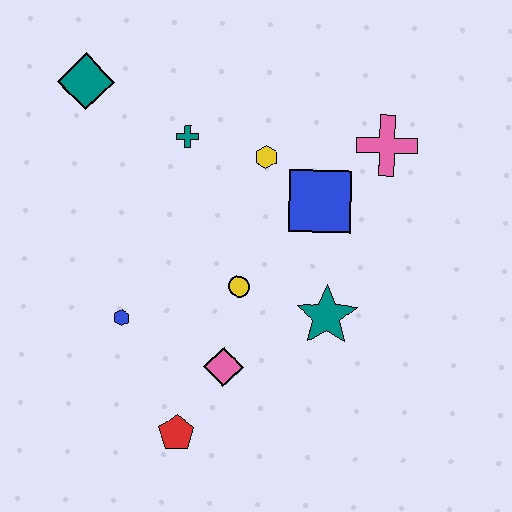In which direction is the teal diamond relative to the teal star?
The teal diamond is to the left of the teal star.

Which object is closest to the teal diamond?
The teal cross is closest to the teal diamond.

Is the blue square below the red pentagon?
No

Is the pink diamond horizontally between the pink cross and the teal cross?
Yes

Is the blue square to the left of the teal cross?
No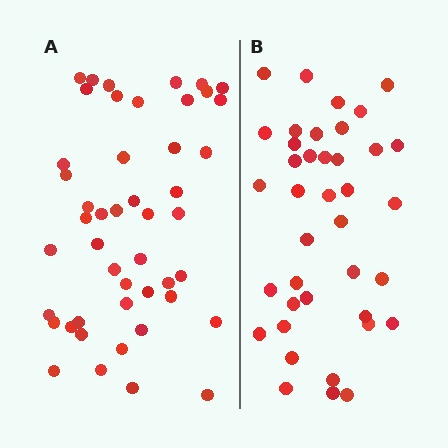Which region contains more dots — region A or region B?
Region A (the left region) has more dots.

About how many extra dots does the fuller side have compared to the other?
Region A has roughly 8 or so more dots than region B.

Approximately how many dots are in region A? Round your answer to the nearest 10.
About 50 dots. (The exact count is 47, which rounds to 50.)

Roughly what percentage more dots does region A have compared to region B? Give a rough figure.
About 20% more.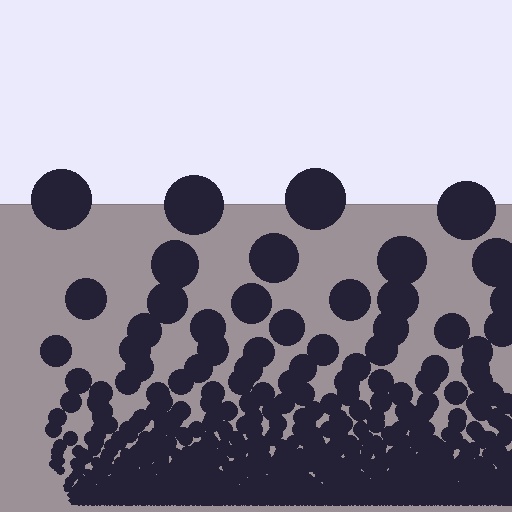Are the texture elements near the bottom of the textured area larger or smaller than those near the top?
Smaller. The gradient is inverted — elements near the bottom are smaller and denser.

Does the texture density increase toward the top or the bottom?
Density increases toward the bottom.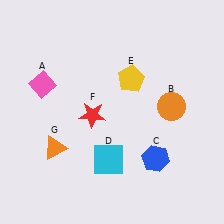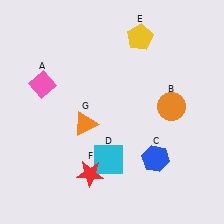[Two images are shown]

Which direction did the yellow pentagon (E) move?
The yellow pentagon (E) moved up.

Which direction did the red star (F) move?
The red star (F) moved down.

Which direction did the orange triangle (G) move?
The orange triangle (G) moved right.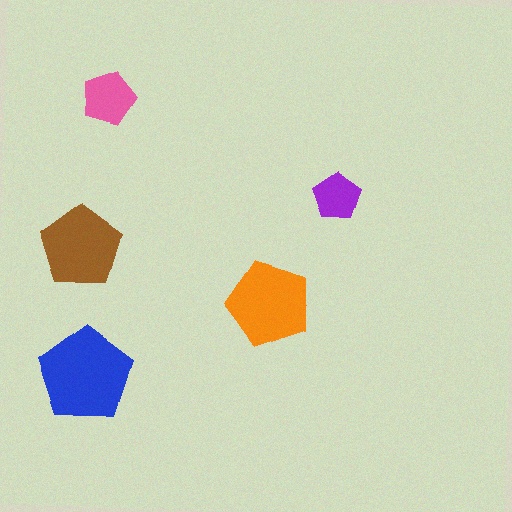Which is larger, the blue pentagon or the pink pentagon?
The blue one.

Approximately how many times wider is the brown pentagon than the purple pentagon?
About 1.5 times wider.